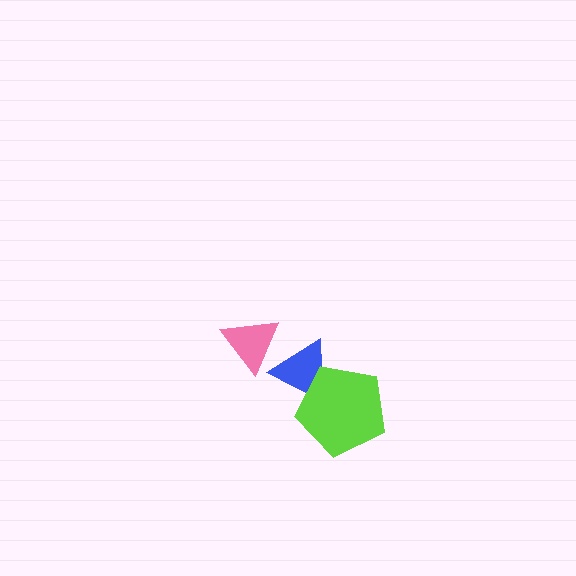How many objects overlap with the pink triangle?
1 object overlaps with the pink triangle.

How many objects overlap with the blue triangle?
2 objects overlap with the blue triangle.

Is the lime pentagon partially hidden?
No, no other shape covers it.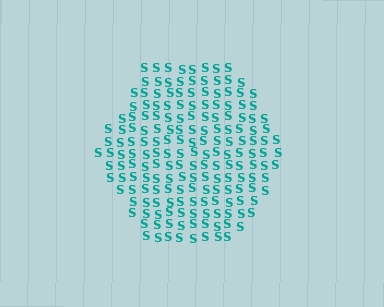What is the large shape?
The large shape is a hexagon.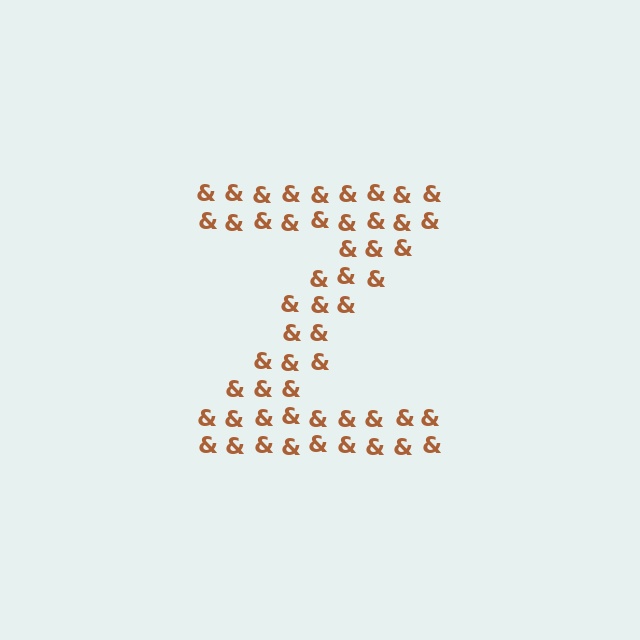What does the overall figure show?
The overall figure shows the letter Z.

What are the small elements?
The small elements are ampersands.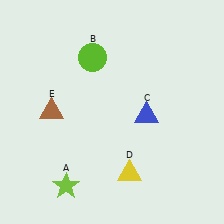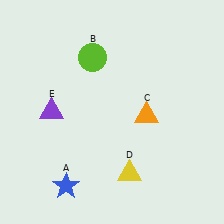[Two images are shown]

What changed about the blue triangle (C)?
In Image 1, C is blue. In Image 2, it changed to orange.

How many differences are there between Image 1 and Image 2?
There are 3 differences between the two images.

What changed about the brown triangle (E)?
In Image 1, E is brown. In Image 2, it changed to purple.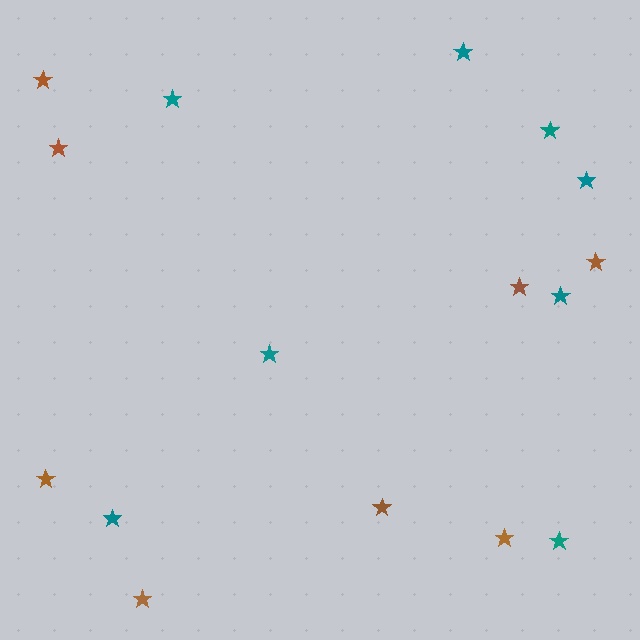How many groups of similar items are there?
There are 2 groups: one group of brown stars (8) and one group of teal stars (8).